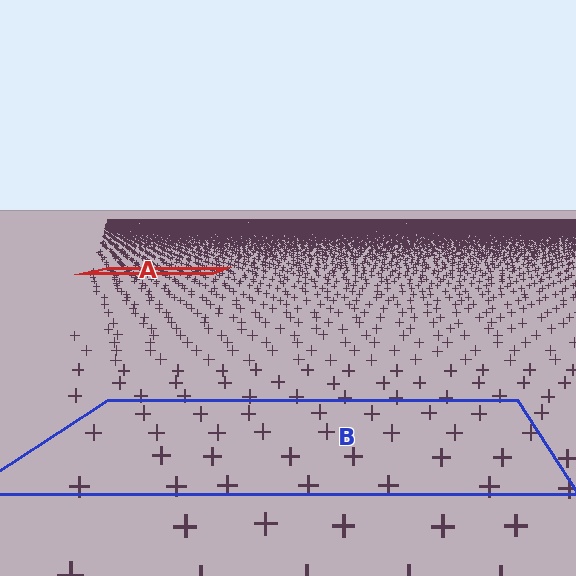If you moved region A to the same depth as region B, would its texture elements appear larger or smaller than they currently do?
They would appear larger. At a closer depth, the same texture elements are projected at a bigger on-screen size.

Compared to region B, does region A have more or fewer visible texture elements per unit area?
Region A has more texture elements per unit area — they are packed more densely because it is farther away.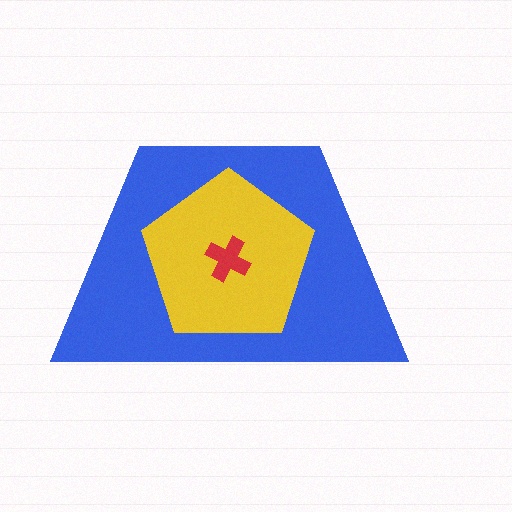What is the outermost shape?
The blue trapezoid.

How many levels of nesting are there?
3.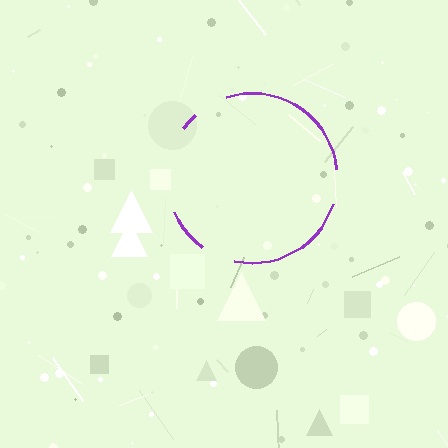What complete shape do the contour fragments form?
The contour fragments form a circle.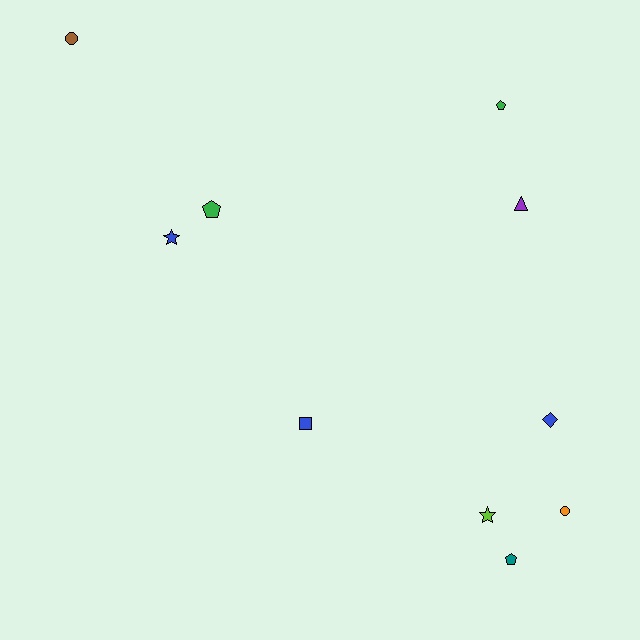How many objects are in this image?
There are 10 objects.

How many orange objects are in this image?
There is 1 orange object.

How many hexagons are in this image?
There are no hexagons.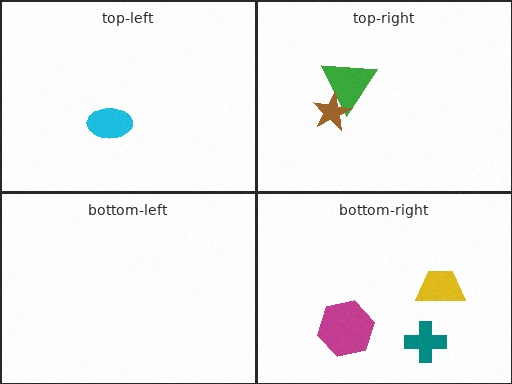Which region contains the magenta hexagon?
The bottom-right region.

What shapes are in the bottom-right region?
The yellow trapezoid, the magenta hexagon, the teal cross.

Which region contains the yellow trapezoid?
The bottom-right region.